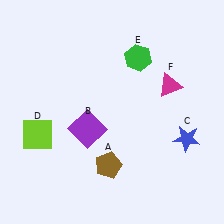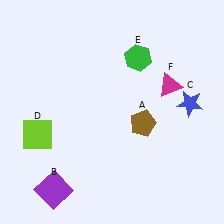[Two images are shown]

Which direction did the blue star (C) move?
The blue star (C) moved up.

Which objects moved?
The objects that moved are: the brown pentagon (A), the purple square (B), the blue star (C).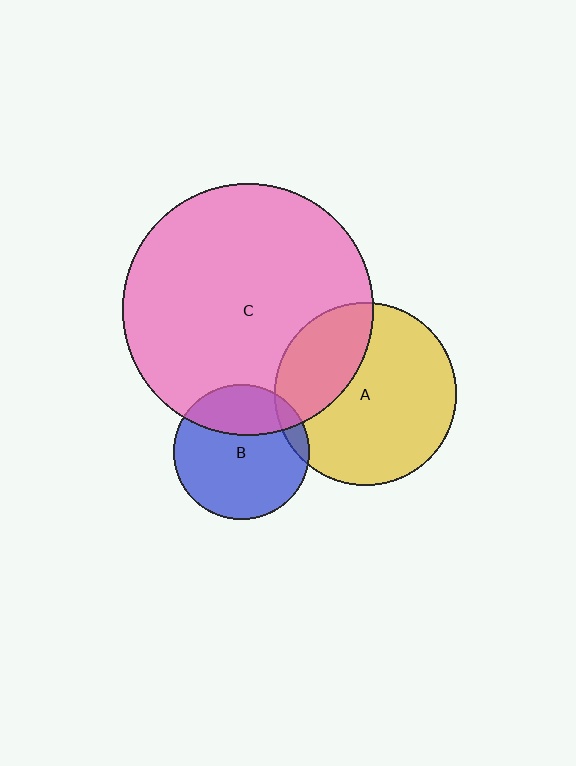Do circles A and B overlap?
Yes.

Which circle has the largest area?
Circle C (pink).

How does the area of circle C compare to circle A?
Approximately 1.9 times.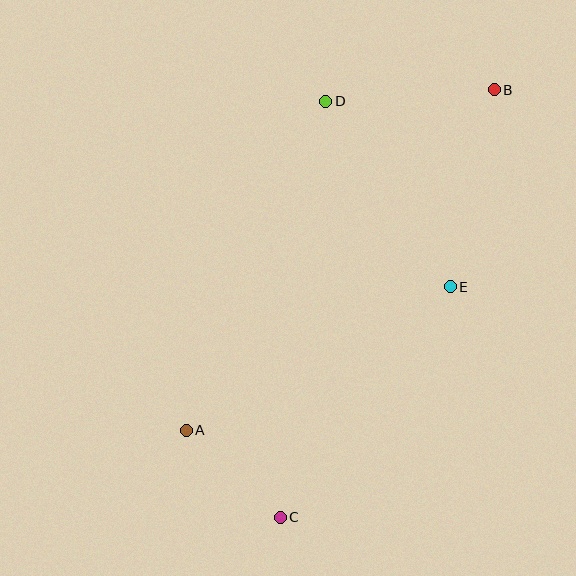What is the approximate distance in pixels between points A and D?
The distance between A and D is approximately 358 pixels.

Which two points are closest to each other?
Points A and C are closest to each other.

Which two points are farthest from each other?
Points B and C are farthest from each other.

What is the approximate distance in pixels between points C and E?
The distance between C and E is approximately 286 pixels.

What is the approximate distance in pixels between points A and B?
The distance between A and B is approximately 459 pixels.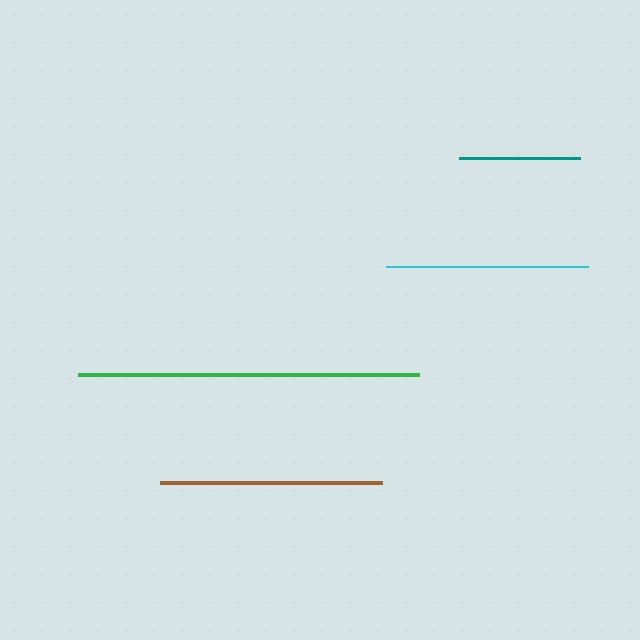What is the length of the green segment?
The green segment is approximately 341 pixels long.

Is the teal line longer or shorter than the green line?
The green line is longer than the teal line.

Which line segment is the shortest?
The teal line is the shortest at approximately 120 pixels.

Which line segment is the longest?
The green line is the longest at approximately 341 pixels.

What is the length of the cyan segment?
The cyan segment is approximately 202 pixels long.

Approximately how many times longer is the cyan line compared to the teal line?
The cyan line is approximately 1.7 times the length of the teal line.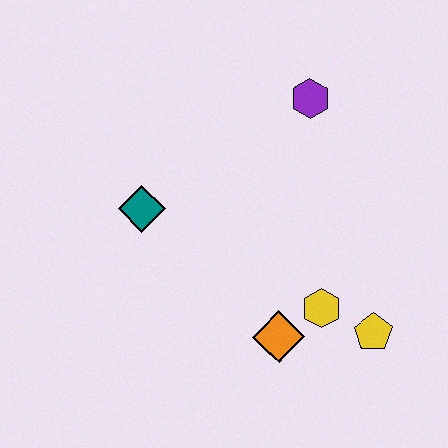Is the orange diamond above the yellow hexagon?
No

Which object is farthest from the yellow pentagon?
The teal diamond is farthest from the yellow pentagon.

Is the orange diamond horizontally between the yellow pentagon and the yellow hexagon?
No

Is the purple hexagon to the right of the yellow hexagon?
No